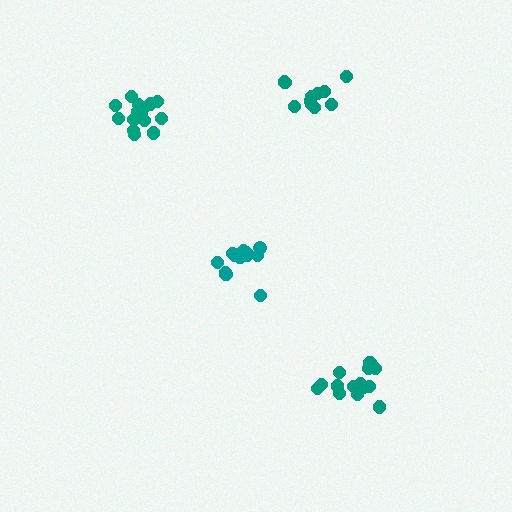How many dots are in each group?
Group 1: 11 dots, Group 2: 13 dots, Group 3: 16 dots, Group 4: 14 dots (54 total).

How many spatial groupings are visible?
There are 4 spatial groupings.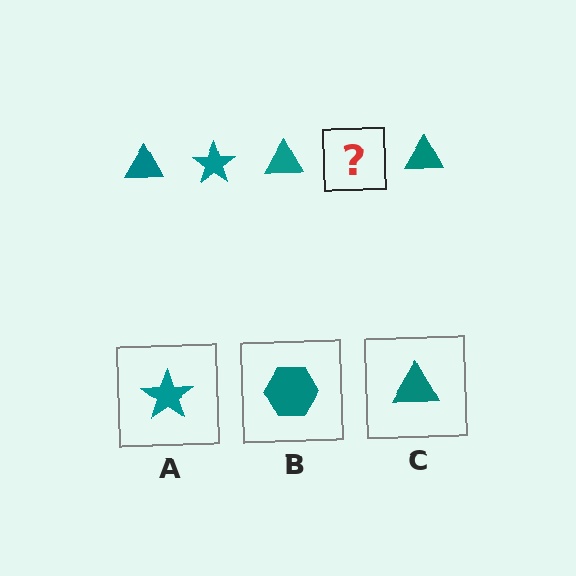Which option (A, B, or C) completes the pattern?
A.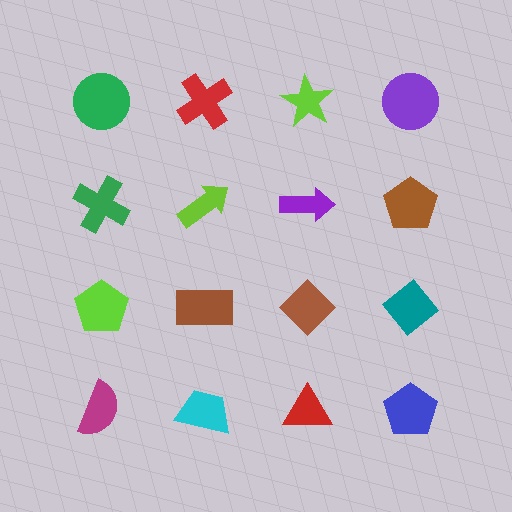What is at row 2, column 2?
A lime arrow.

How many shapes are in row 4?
4 shapes.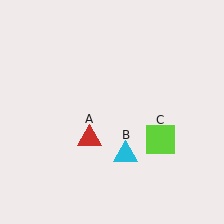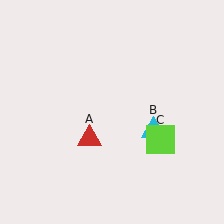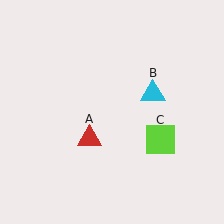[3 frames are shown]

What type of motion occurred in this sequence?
The cyan triangle (object B) rotated counterclockwise around the center of the scene.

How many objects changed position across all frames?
1 object changed position: cyan triangle (object B).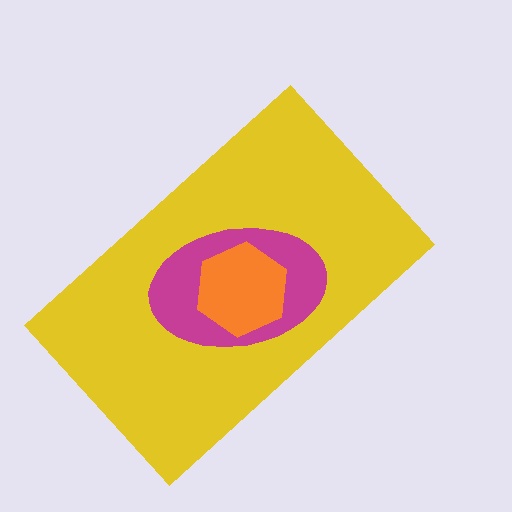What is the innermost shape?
The orange hexagon.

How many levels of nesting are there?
3.